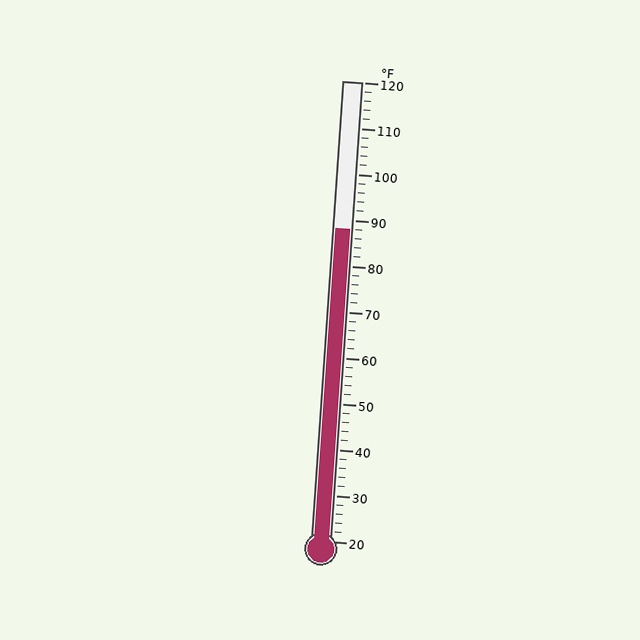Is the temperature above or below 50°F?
The temperature is above 50°F.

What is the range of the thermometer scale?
The thermometer scale ranges from 20°F to 120°F.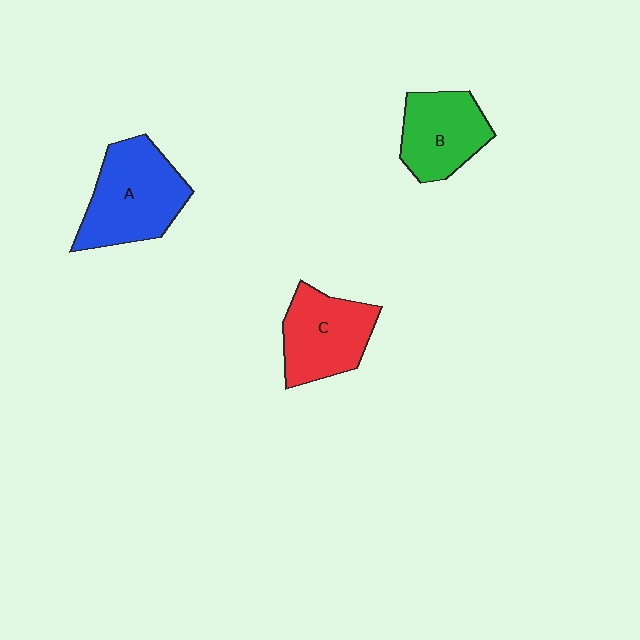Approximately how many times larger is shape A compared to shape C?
Approximately 1.2 times.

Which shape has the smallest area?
Shape B (green).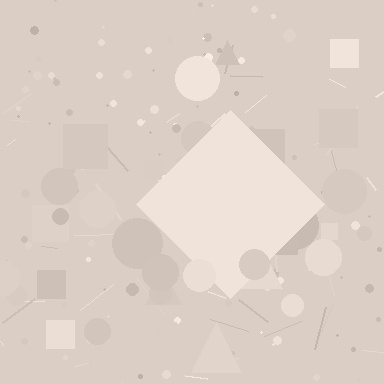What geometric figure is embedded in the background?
A diamond is embedded in the background.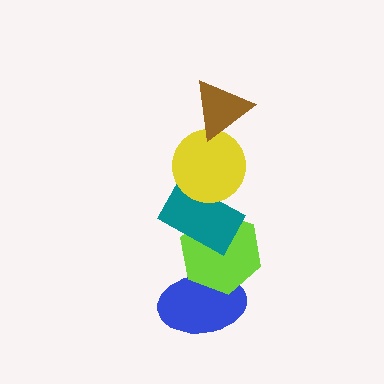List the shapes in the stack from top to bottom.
From top to bottom: the brown triangle, the yellow circle, the teal rectangle, the lime hexagon, the blue ellipse.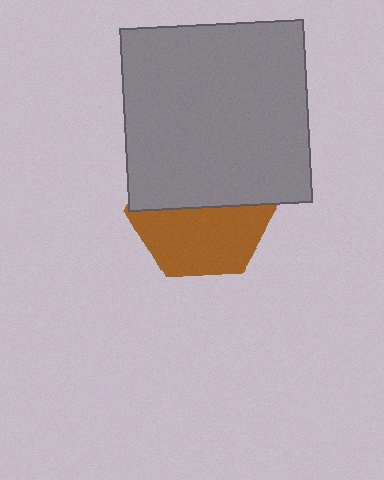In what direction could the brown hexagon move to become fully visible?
The brown hexagon could move down. That would shift it out from behind the gray square entirely.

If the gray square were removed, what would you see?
You would see the complete brown hexagon.